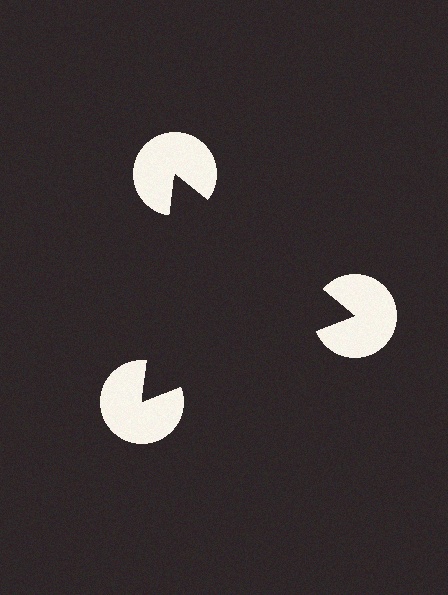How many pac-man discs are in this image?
There are 3 — one at each vertex of the illusory triangle.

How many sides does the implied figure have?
3 sides.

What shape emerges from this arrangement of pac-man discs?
An illusory triangle — its edges are inferred from the aligned wedge cuts in the pac-man discs, not physically drawn.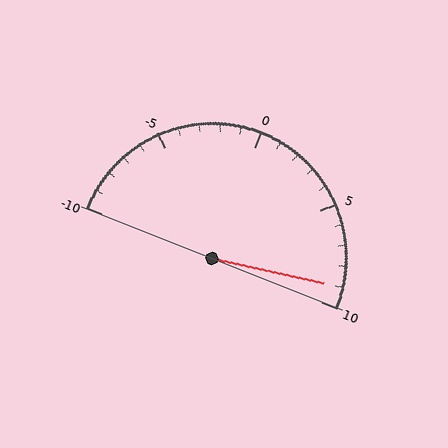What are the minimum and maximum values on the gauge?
The gauge ranges from -10 to 10.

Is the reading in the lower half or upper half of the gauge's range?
The reading is in the upper half of the range (-10 to 10).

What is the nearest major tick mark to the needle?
The nearest major tick mark is 10.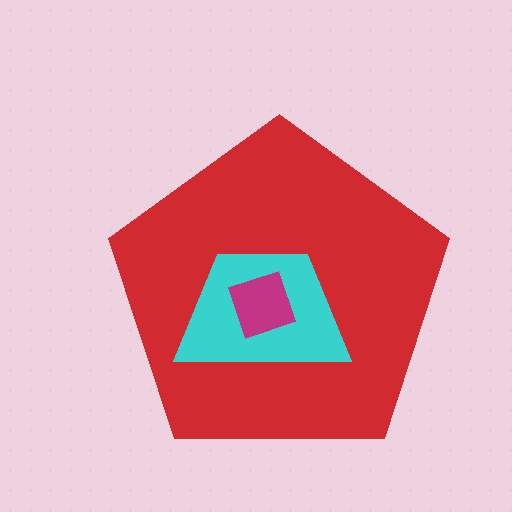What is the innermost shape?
The magenta diamond.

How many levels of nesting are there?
3.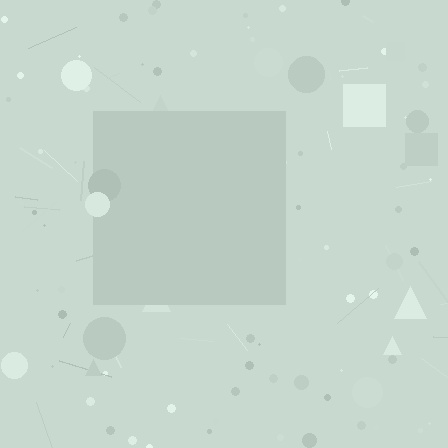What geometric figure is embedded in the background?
A square is embedded in the background.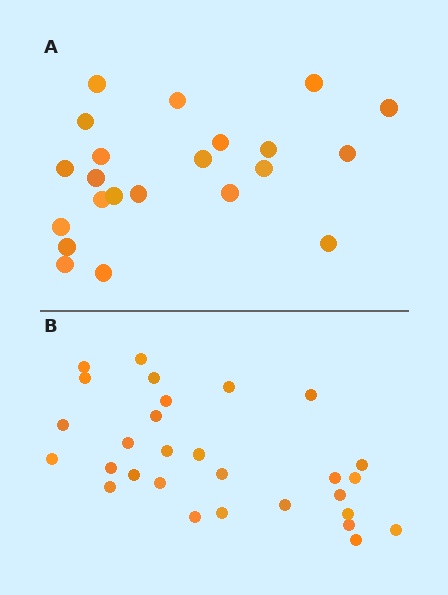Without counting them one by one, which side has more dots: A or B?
Region B (the bottom region) has more dots.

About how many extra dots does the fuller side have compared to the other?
Region B has roughly 8 or so more dots than region A.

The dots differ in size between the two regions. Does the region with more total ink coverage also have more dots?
No. Region A has more total ink coverage because its dots are larger, but region B actually contains more individual dots. Total area can be misleading — the number of items is what matters here.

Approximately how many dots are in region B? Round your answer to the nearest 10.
About 30 dots. (The exact count is 29, which rounds to 30.)